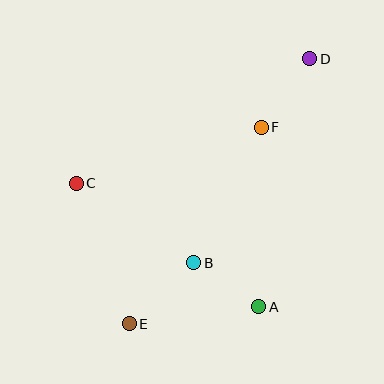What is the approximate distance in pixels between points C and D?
The distance between C and D is approximately 265 pixels.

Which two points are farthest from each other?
Points D and E are farthest from each other.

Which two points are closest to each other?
Points A and B are closest to each other.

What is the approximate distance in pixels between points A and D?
The distance between A and D is approximately 253 pixels.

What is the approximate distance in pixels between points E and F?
The distance between E and F is approximately 237 pixels.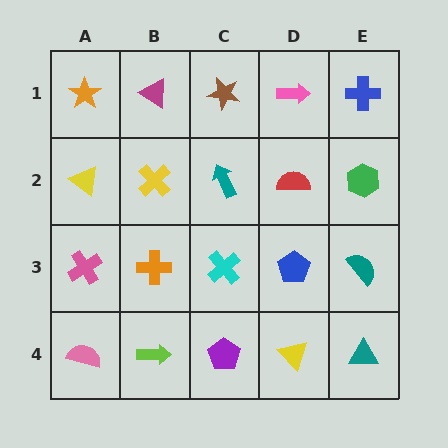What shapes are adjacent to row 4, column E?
A teal semicircle (row 3, column E), a yellow triangle (row 4, column D).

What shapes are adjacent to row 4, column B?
An orange cross (row 3, column B), a pink semicircle (row 4, column A), a purple pentagon (row 4, column C).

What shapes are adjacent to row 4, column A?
A pink cross (row 3, column A), a lime arrow (row 4, column B).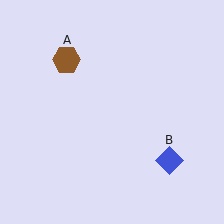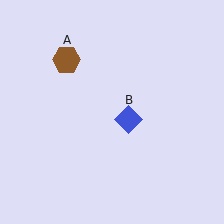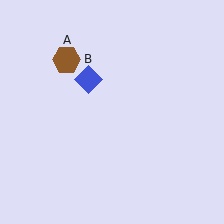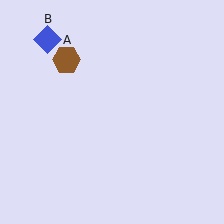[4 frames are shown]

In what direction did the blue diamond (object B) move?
The blue diamond (object B) moved up and to the left.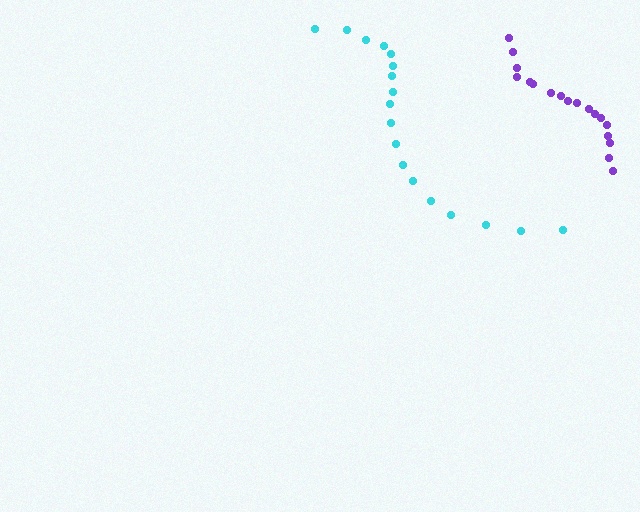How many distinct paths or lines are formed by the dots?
There are 2 distinct paths.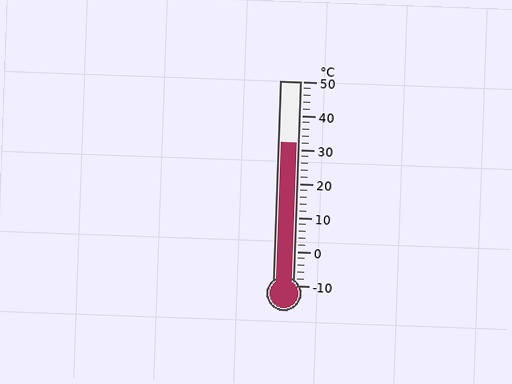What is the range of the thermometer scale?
The thermometer scale ranges from -10°C to 50°C.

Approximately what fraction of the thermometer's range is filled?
The thermometer is filled to approximately 70% of its range.